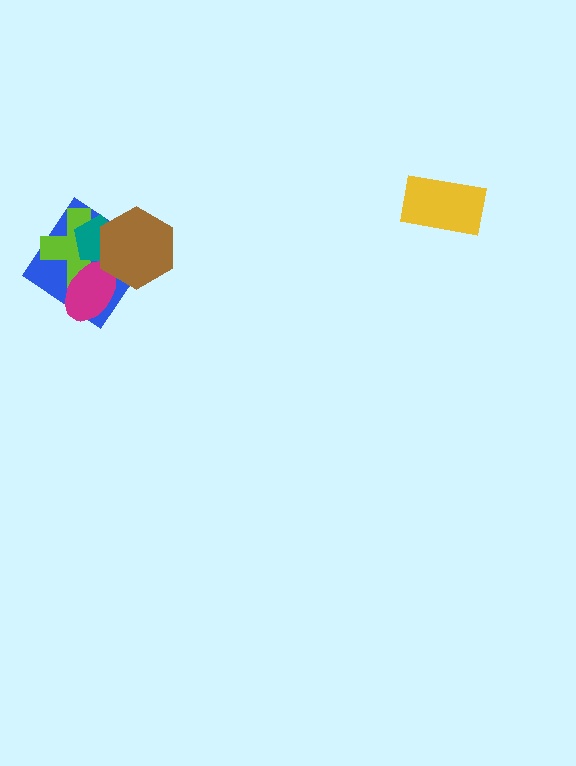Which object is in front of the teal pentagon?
The brown hexagon is in front of the teal pentagon.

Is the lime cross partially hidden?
Yes, it is partially covered by another shape.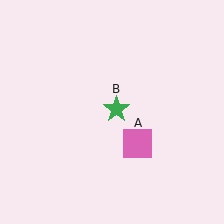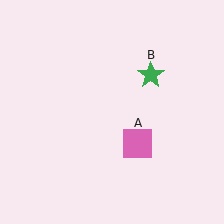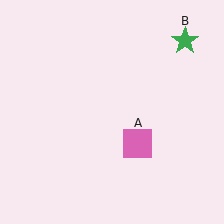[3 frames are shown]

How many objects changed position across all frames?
1 object changed position: green star (object B).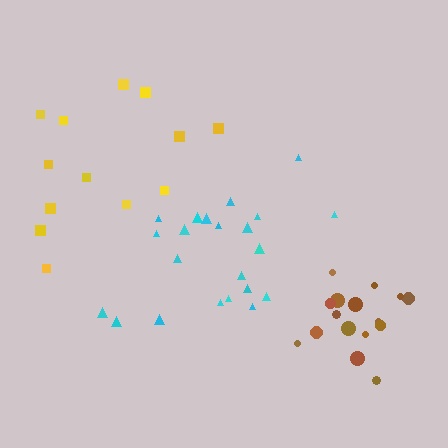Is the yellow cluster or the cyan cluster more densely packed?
Cyan.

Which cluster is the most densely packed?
Brown.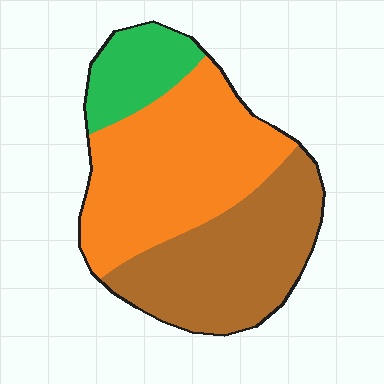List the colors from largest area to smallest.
From largest to smallest: orange, brown, green.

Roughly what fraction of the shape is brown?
Brown covers around 40% of the shape.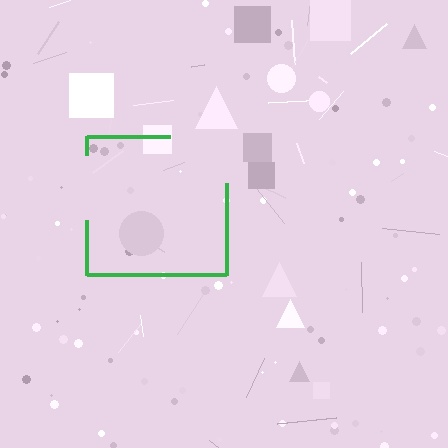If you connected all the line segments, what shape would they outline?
They would outline a square.